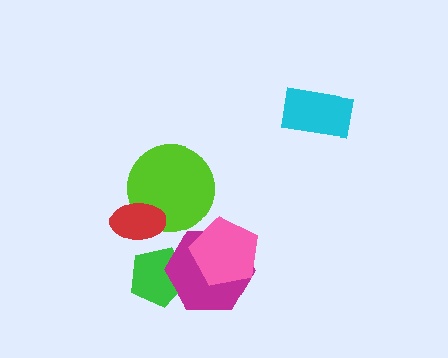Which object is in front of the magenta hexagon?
The pink pentagon is in front of the magenta hexagon.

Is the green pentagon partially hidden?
Yes, it is partially covered by another shape.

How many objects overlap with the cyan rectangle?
0 objects overlap with the cyan rectangle.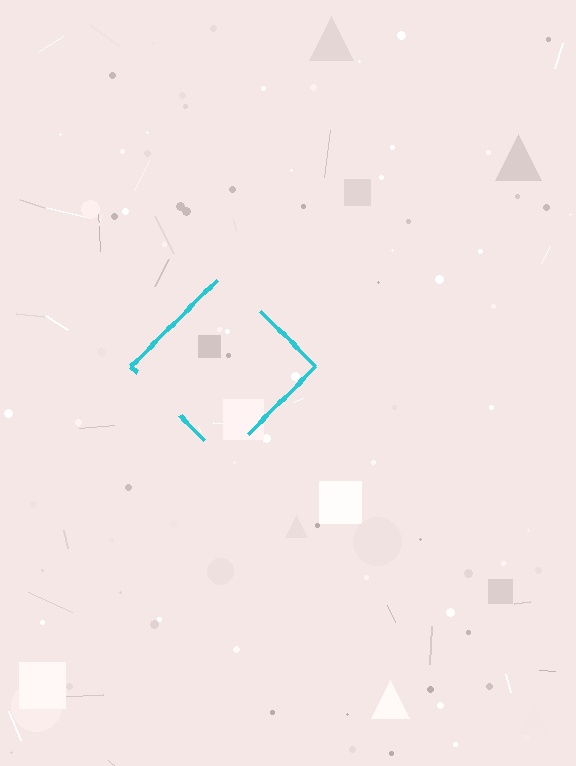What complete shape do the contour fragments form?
The contour fragments form a diamond.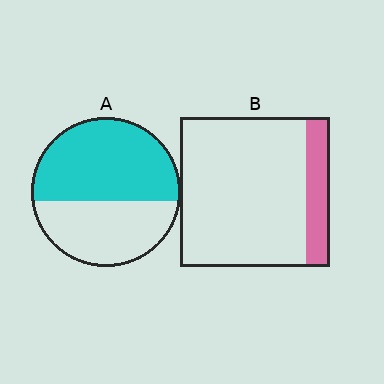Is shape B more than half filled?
No.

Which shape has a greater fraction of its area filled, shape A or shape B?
Shape A.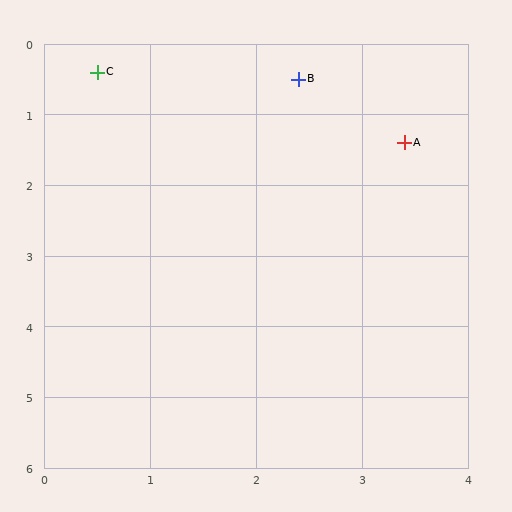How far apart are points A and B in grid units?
Points A and B are about 1.3 grid units apart.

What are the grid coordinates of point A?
Point A is at approximately (3.4, 1.4).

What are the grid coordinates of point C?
Point C is at approximately (0.5, 0.4).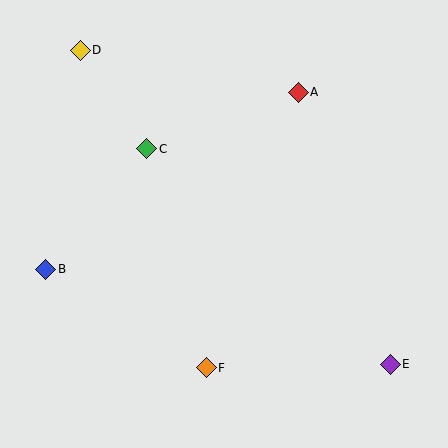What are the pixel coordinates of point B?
Point B is at (46, 269).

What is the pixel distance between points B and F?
The distance between B and F is 188 pixels.